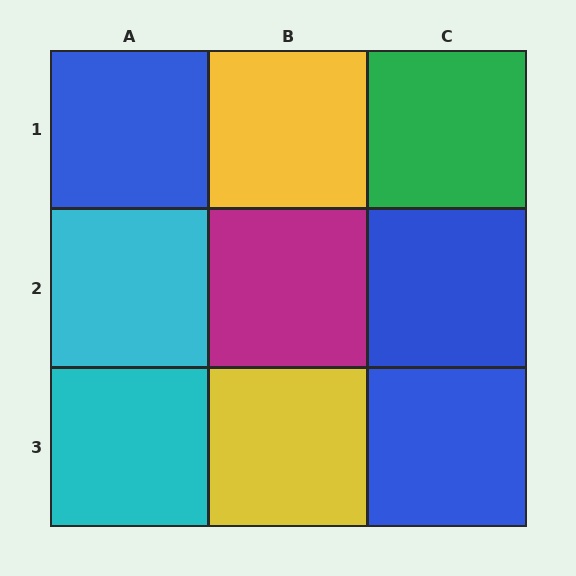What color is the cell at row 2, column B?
Magenta.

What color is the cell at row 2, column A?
Cyan.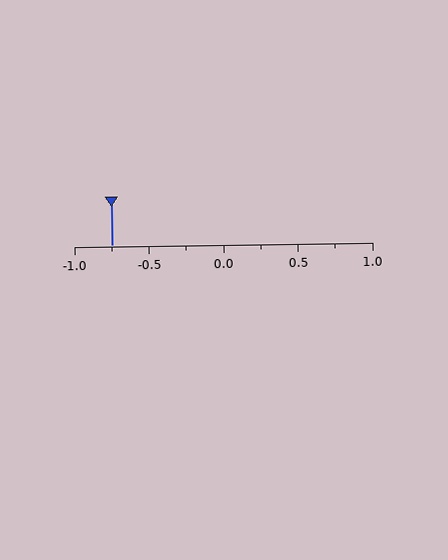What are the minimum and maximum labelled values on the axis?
The axis runs from -1.0 to 1.0.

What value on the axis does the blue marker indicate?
The marker indicates approximately -0.75.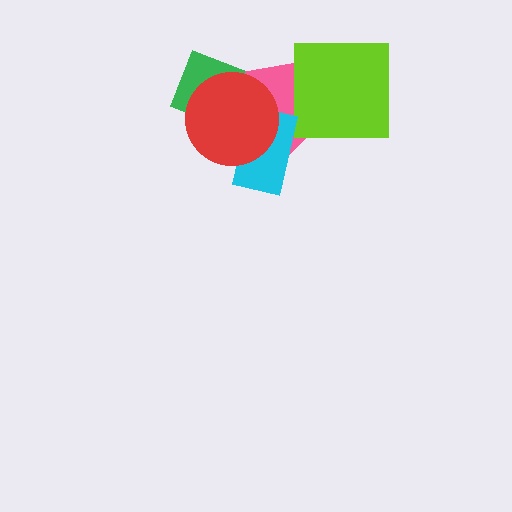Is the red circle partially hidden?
No, no other shape covers it.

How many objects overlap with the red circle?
3 objects overlap with the red circle.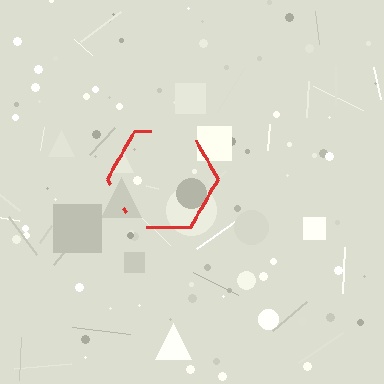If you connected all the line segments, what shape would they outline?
They would outline a hexagon.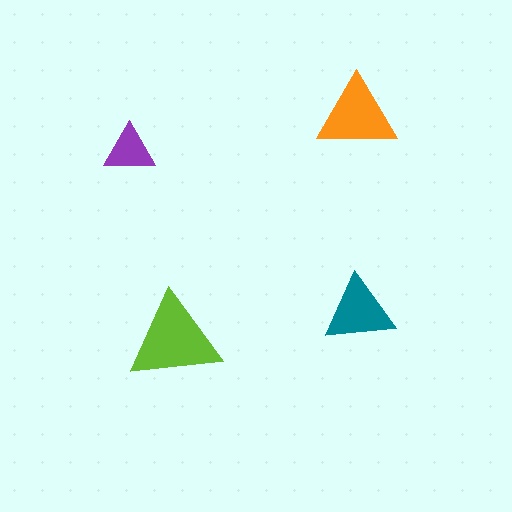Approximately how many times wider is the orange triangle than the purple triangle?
About 1.5 times wider.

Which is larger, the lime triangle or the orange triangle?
The lime one.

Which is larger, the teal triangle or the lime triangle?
The lime one.